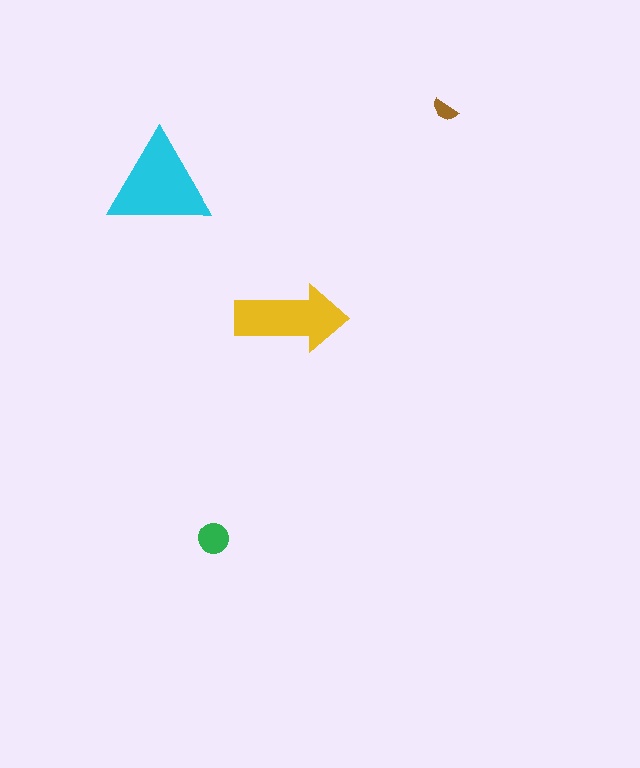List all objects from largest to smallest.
The cyan triangle, the yellow arrow, the green circle, the brown semicircle.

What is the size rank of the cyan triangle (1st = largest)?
1st.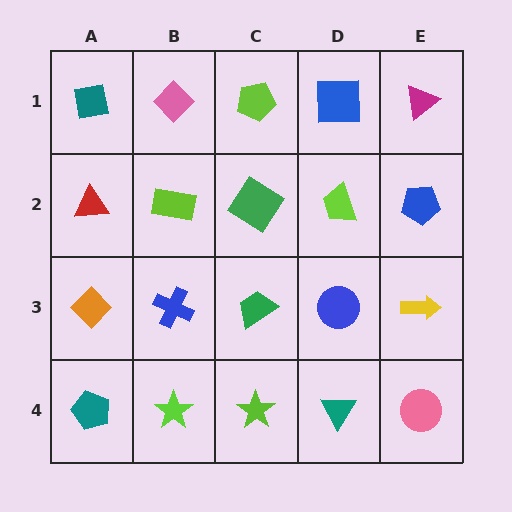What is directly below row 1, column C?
A green diamond.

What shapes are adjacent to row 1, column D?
A lime trapezoid (row 2, column D), a lime pentagon (row 1, column C), a magenta triangle (row 1, column E).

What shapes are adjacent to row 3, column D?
A lime trapezoid (row 2, column D), a teal triangle (row 4, column D), a green trapezoid (row 3, column C), a yellow arrow (row 3, column E).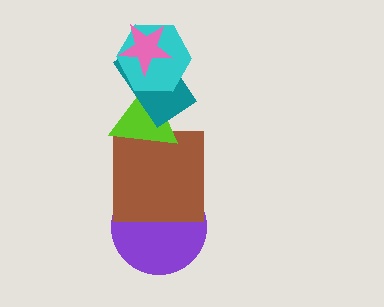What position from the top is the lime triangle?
The lime triangle is 4th from the top.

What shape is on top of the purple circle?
The brown square is on top of the purple circle.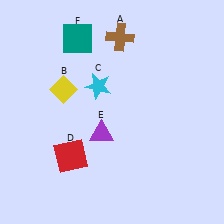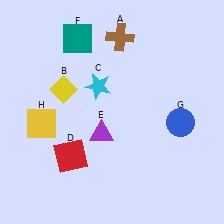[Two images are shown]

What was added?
A blue circle (G), a yellow square (H) were added in Image 2.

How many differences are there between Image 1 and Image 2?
There are 2 differences between the two images.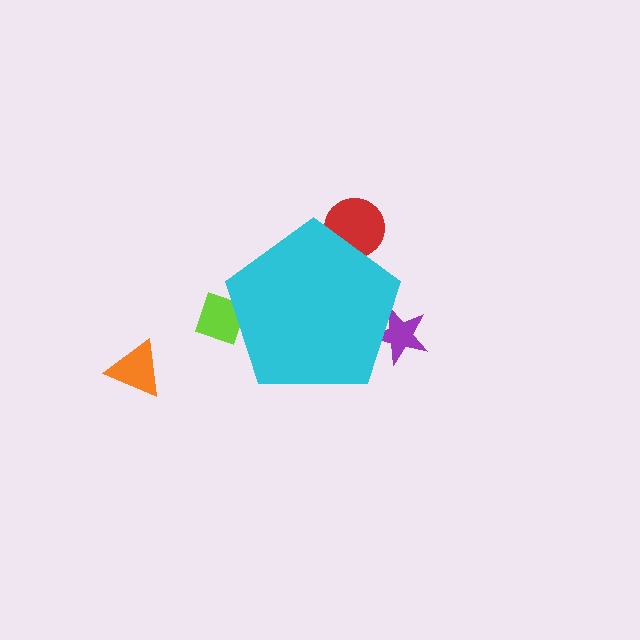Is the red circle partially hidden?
Yes, the red circle is partially hidden behind the cyan pentagon.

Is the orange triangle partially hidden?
No, the orange triangle is fully visible.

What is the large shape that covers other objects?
A cyan pentagon.